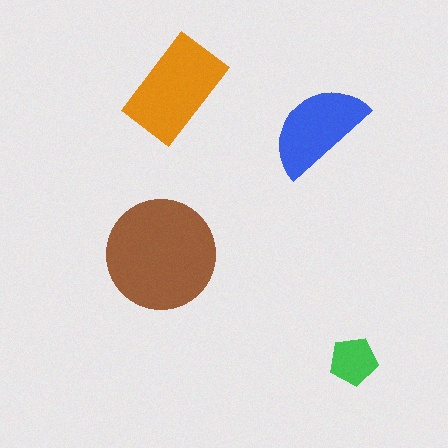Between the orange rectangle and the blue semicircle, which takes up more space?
The orange rectangle.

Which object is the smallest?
The green pentagon.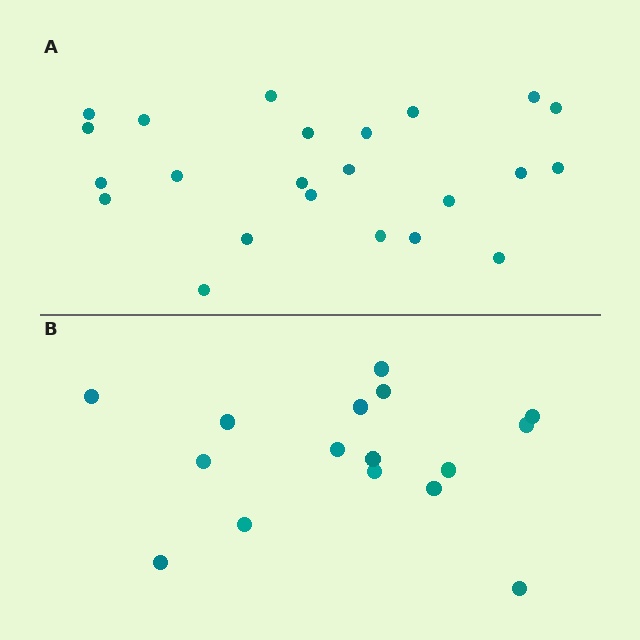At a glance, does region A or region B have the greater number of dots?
Region A (the top region) has more dots.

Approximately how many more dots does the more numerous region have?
Region A has roughly 8 or so more dots than region B.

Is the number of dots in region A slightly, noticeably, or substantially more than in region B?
Region A has noticeably more, but not dramatically so. The ratio is roughly 1.4 to 1.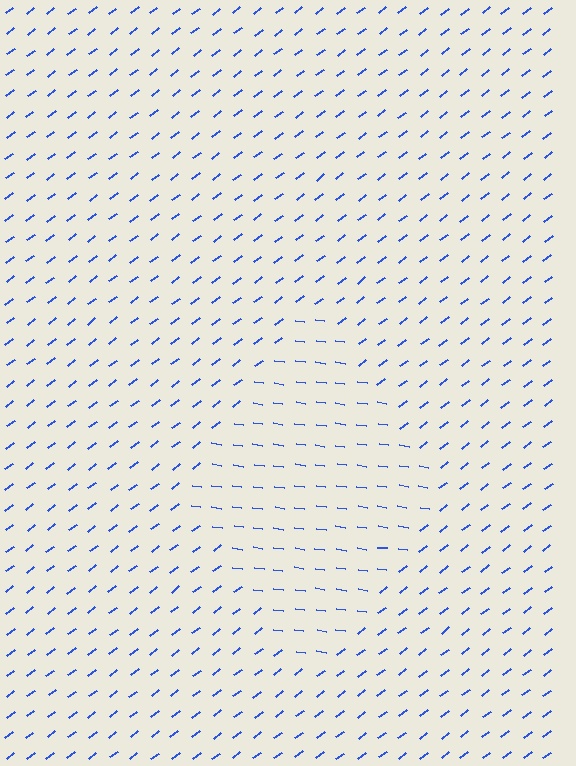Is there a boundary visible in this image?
Yes, there is a texture boundary formed by a change in line orientation.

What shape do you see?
I see a diamond.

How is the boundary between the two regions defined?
The boundary is defined purely by a change in line orientation (approximately 45 degrees difference). All lines are the same color and thickness.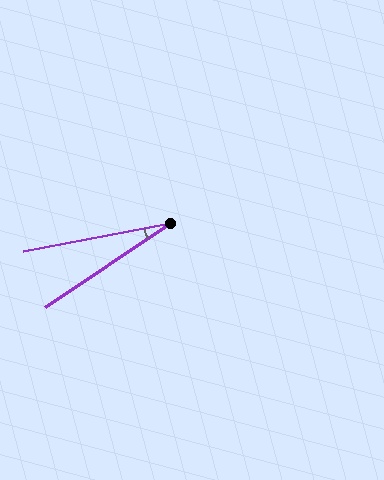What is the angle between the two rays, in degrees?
Approximately 23 degrees.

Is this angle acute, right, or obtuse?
It is acute.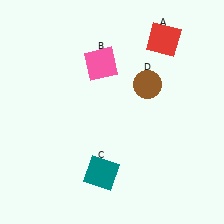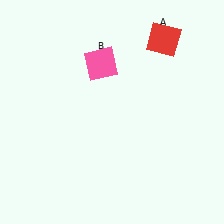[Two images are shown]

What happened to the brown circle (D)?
The brown circle (D) was removed in Image 2. It was in the top-right area of Image 1.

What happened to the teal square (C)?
The teal square (C) was removed in Image 2. It was in the bottom-left area of Image 1.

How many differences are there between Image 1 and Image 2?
There are 2 differences between the two images.